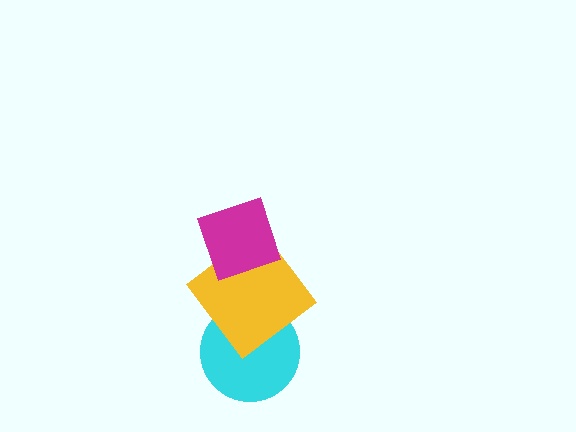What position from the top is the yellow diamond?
The yellow diamond is 2nd from the top.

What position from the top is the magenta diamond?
The magenta diamond is 1st from the top.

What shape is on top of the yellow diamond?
The magenta diamond is on top of the yellow diamond.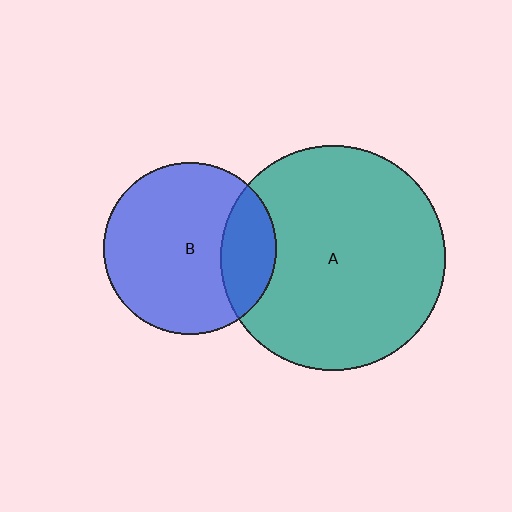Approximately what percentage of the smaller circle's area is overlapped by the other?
Approximately 20%.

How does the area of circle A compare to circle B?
Approximately 1.7 times.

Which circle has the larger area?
Circle A (teal).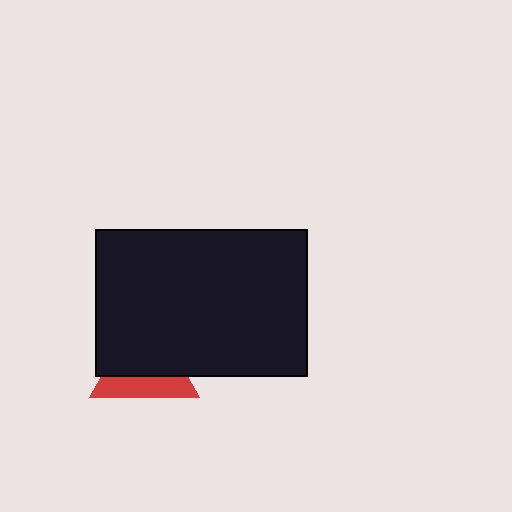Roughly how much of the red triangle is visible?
A small part of it is visible (roughly 37%).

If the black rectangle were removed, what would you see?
You would see the complete red triangle.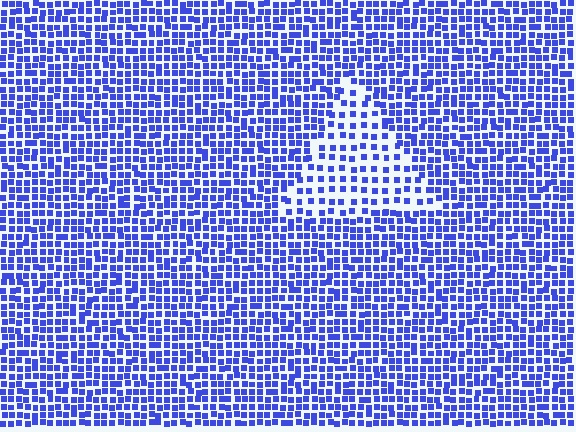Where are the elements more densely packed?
The elements are more densely packed outside the triangle boundary.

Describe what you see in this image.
The image contains small blue elements arranged at two different densities. A triangle-shaped region is visible where the elements are less densely packed than the surrounding area.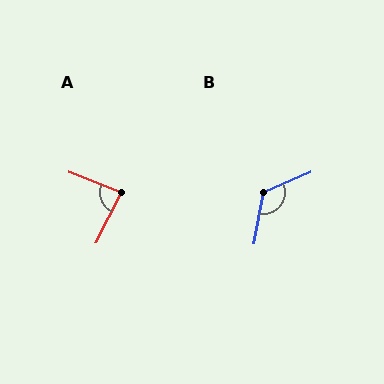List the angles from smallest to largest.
A (84°), B (124°).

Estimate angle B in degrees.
Approximately 124 degrees.